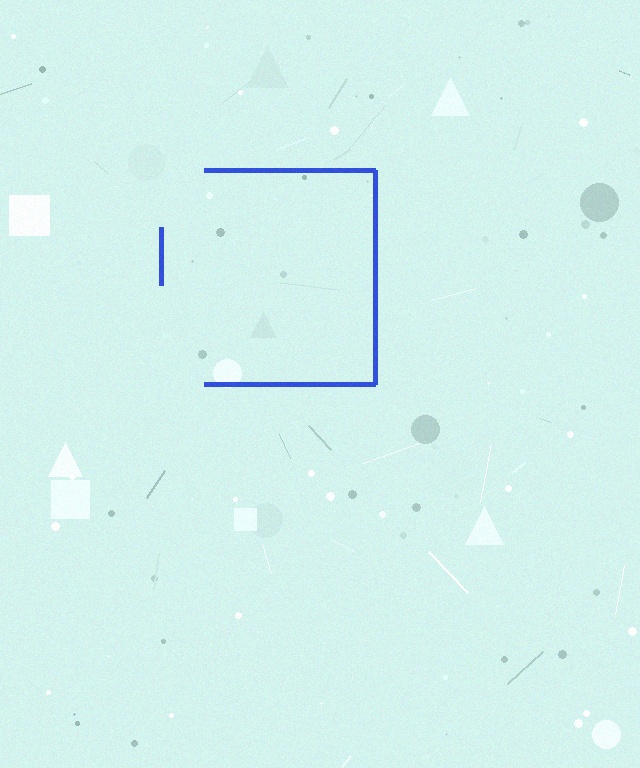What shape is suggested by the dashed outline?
The dashed outline suggests a square.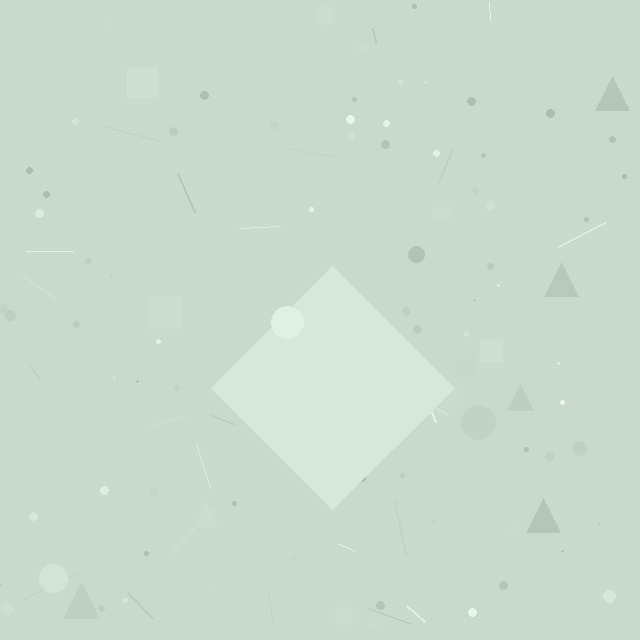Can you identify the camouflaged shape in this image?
The camouflaged shape is a diamond.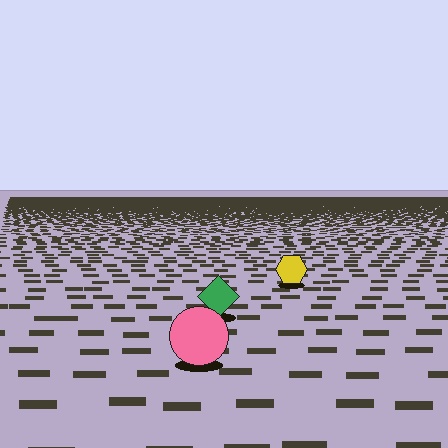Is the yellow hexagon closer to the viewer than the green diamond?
No. The green diamond is closer — you can tell from the texture gradient: the ground texture is coarser near it.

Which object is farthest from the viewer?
The yellow hexagon is farthest from the viewer. It appears smaller and the ground texture around it is denser.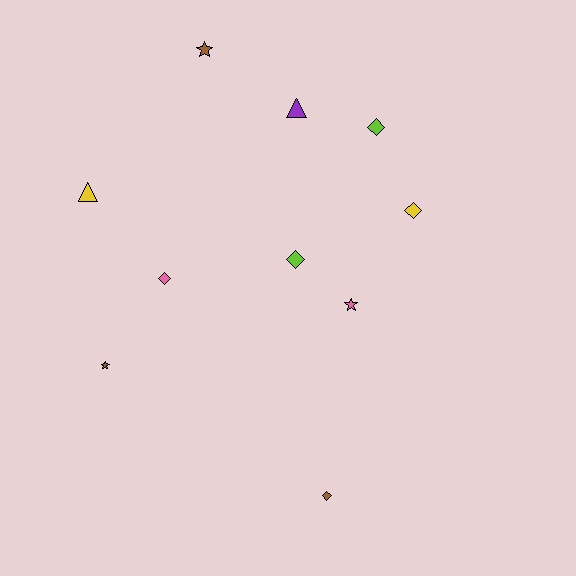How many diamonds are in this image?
There are 5 diamonds.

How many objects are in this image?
There are 10 objects.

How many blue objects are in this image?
There are no blue objects.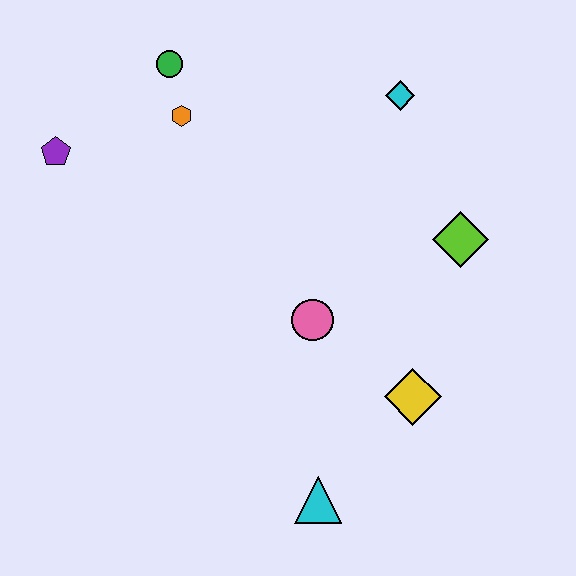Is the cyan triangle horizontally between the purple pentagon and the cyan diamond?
Yes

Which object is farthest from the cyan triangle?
The green circle is farthest from the cyan triangle.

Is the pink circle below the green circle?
Yes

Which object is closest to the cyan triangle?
The yellow diamond is closest to the cyan triangle.